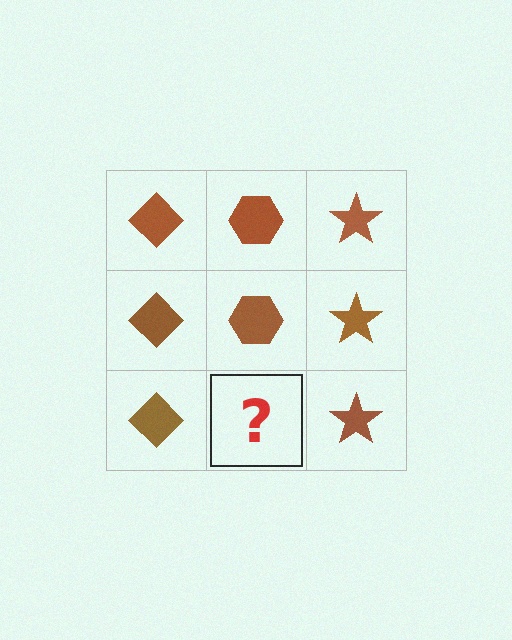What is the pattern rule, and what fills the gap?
The rule is that each column has a consistent shape. The gap should be filled with a brown hexagon.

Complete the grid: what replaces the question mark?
The question mark should be replaced with a brown hexagon.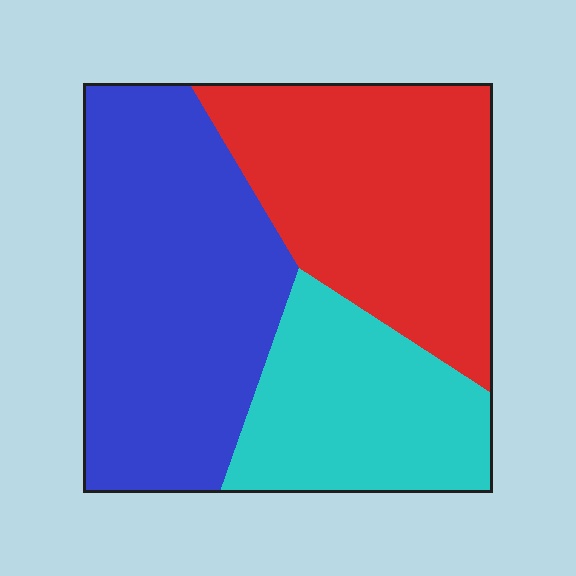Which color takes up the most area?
Blue, at roughly 40%.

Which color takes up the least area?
Cyan, at roughly 25%.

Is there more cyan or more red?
Red.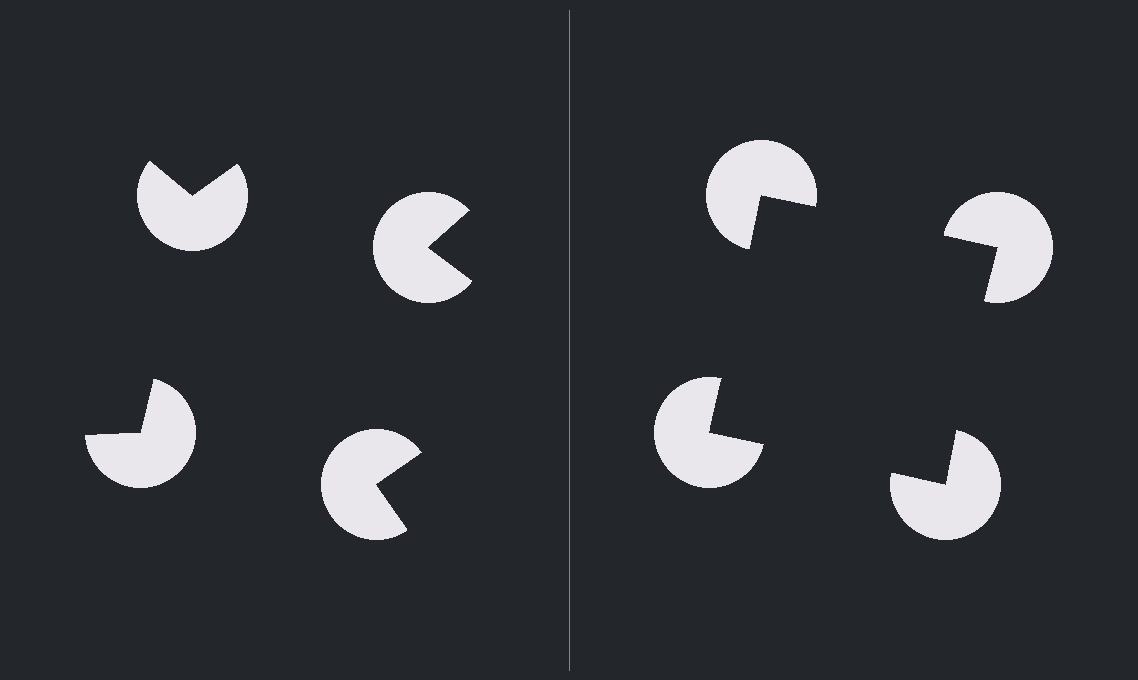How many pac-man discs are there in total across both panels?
8 — 4 on each side.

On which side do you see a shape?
An illusory square appears on the right side. On the left side the wedge cuts are rotated, so no coherent shape forms.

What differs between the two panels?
The pac-man discs are positioned identically on both sides; only the wedge orientations differ. On the right they align to a square; on the left they are misaligned.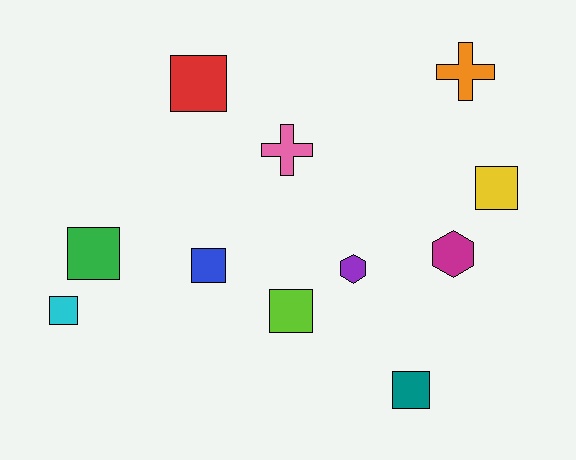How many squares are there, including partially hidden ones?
There are 7 squares.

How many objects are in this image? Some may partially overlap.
There are 11 objects.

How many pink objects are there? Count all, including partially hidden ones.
There is 1 pink object.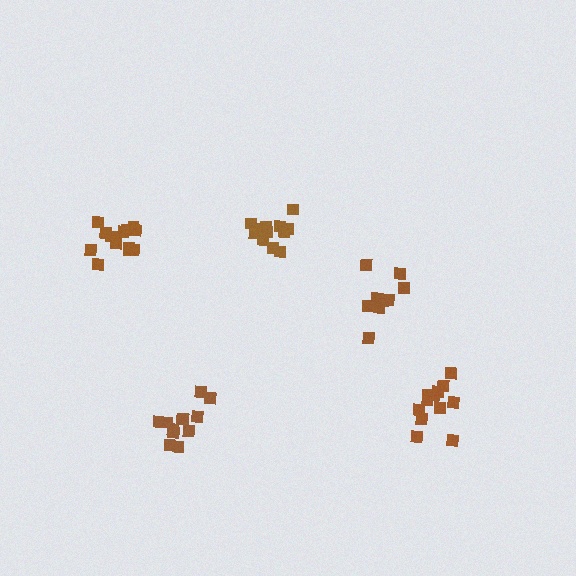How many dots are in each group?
Group 1: 12 dots, Group 2: 12 dots, Group 3: 13 dots, Group 4: 10 dots, Group 5: 12 dots (59 total).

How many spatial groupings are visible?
There are 5 spatial groupings.